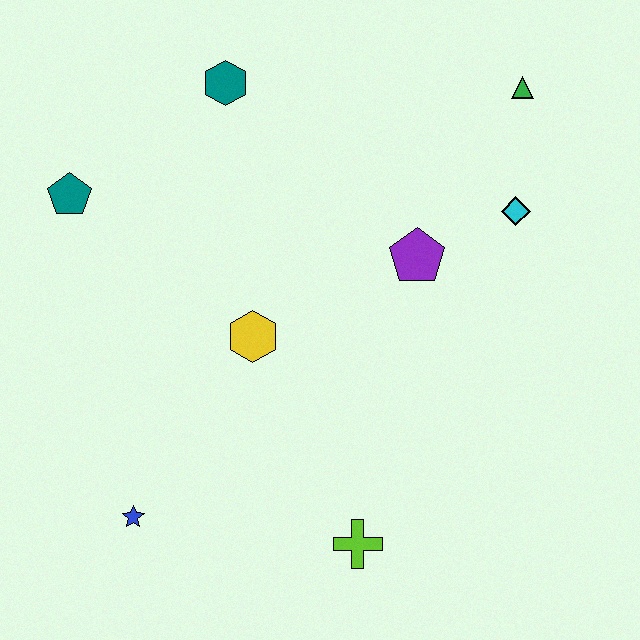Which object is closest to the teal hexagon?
The teal pentagon is closest to the teal hexagon.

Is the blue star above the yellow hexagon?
No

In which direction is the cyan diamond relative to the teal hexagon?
The cyan diamond is to the right of the teal hexagon.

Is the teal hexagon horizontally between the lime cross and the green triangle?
No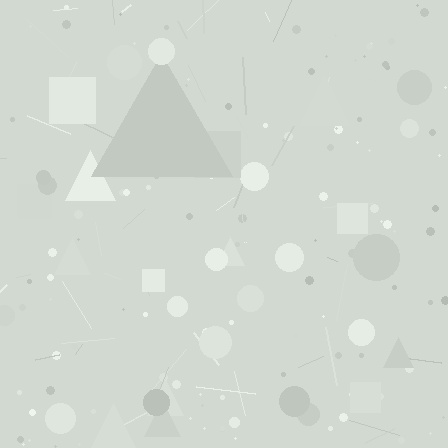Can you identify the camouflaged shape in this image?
The camouflaged shape is a triangle.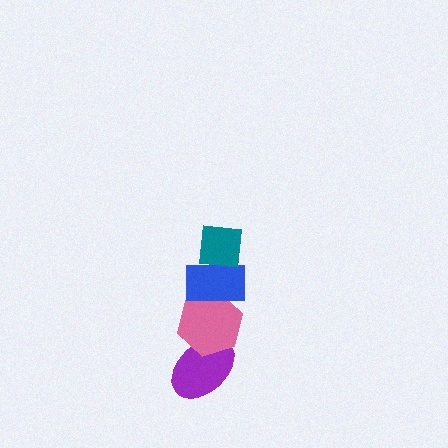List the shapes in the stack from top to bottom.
From top to bottom: the teal square, the blue rectangle, the pink hexagon, the purple ellipse.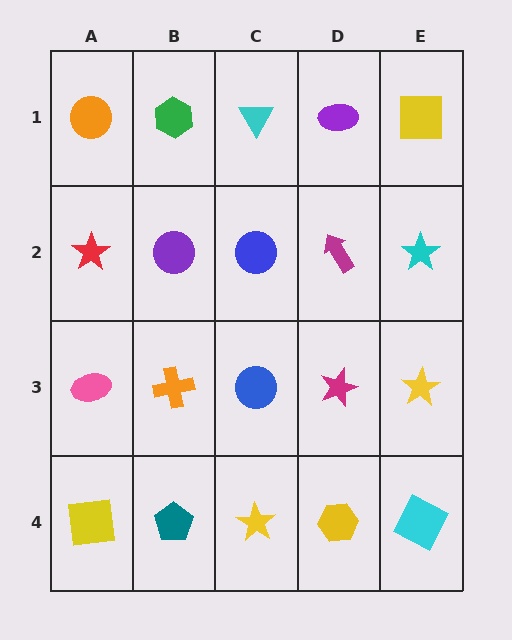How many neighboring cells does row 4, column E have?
2.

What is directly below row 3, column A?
A yellow square.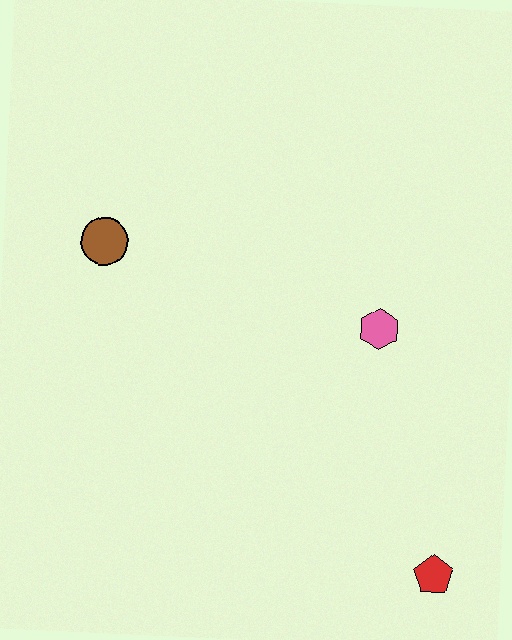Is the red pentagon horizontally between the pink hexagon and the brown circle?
No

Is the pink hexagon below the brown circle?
Yes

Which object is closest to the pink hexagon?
The red pentagon is closest to the pink hexagon.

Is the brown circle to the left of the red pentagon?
Yes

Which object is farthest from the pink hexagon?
The brown circle is farthest from the pink hexagon.